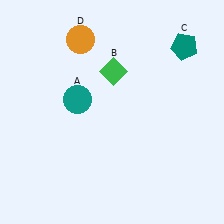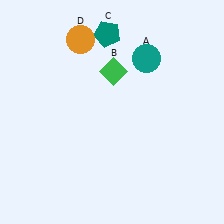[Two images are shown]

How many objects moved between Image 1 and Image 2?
2 objects moved between the two images.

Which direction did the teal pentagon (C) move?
The teal pentagon (C) moved left.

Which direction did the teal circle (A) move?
The teal circle (A) moved right.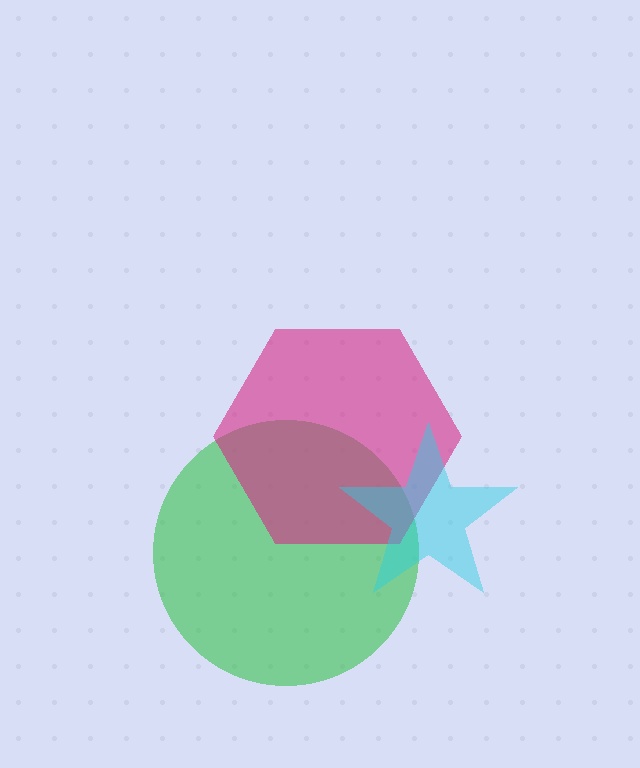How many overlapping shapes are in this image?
There are 3 overlapping shapes in the image.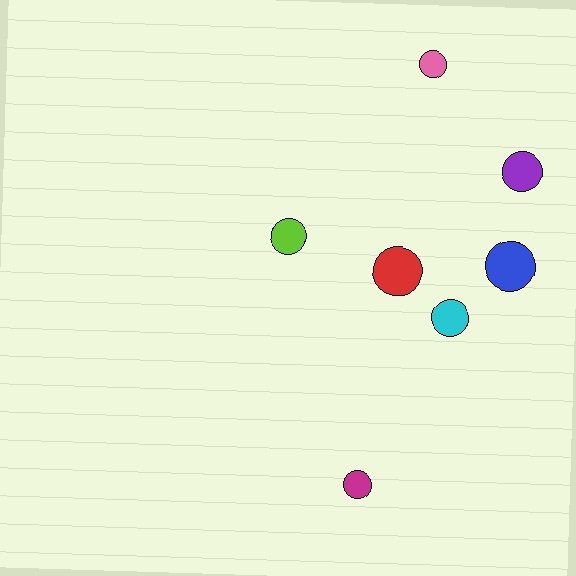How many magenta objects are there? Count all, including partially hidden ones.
There is 1 magenta object.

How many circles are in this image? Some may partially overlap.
There are 7 circles.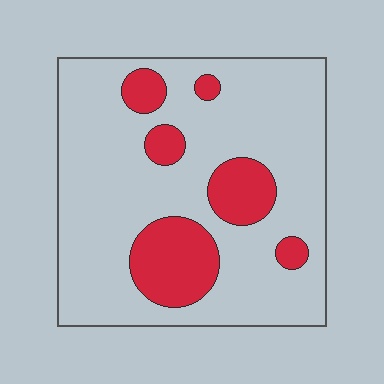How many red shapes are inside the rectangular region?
6.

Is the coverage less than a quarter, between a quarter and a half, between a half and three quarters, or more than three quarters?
Less than a quarter.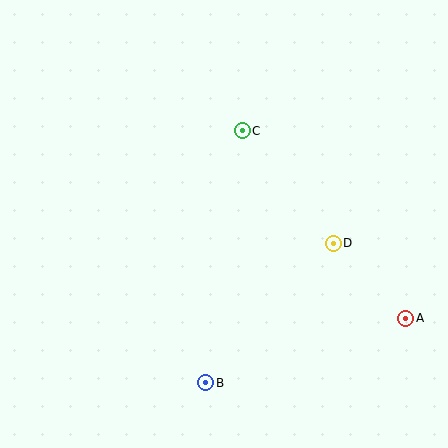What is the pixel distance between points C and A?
The distance between C and A is 249 pixels.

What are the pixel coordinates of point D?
Point D is at (333, 243).